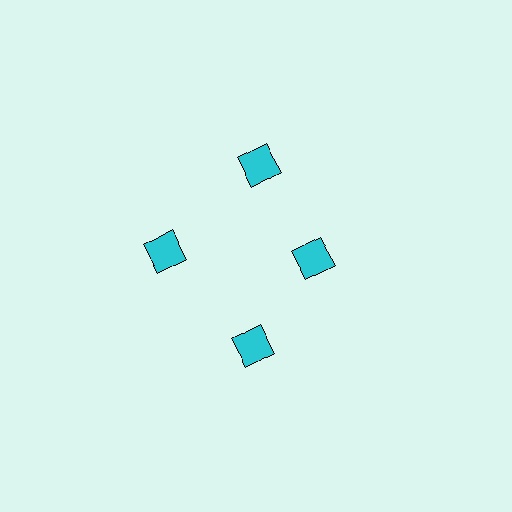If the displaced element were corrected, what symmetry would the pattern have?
It would have 4-fold rotational symmetry — the pattern would map onto itself every 90 degrees.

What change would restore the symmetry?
The symmetry would be restored by moving it outward, back onto the ring so that all 4 diamonds sit at equal angles and equal distance from the center.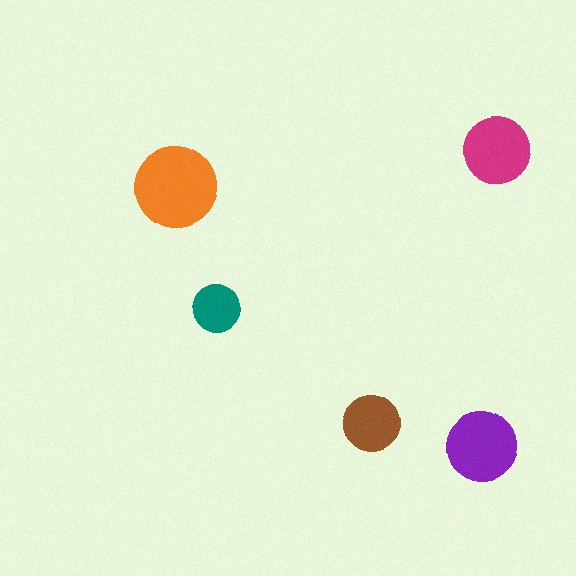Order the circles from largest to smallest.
the orange one, the purple one, the magenta one, the brown one, the teal one.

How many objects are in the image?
There are 5 objects in the image.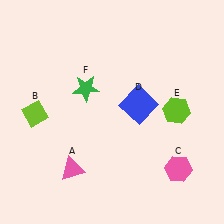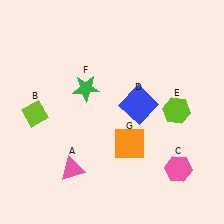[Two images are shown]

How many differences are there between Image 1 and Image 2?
There is 1 difference between the two images.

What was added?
An orange square (G) was added in Image 2.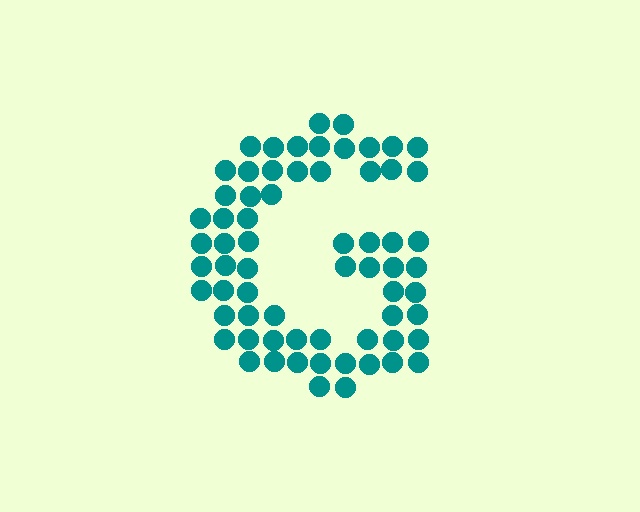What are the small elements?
The small elements are circles.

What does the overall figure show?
The overall figure shows the letter G.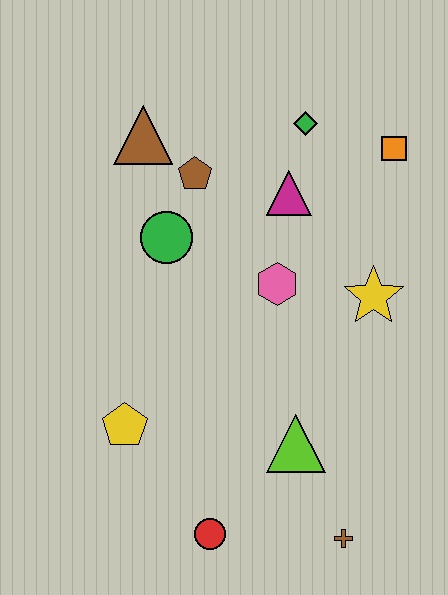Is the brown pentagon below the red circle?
No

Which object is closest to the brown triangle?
The brown pentagon is closest to the brown triangle.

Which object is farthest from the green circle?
The brown cross is farthest from the green circle.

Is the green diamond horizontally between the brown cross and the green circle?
Yes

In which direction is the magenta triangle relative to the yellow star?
The magenta triangle is above the yellow star.